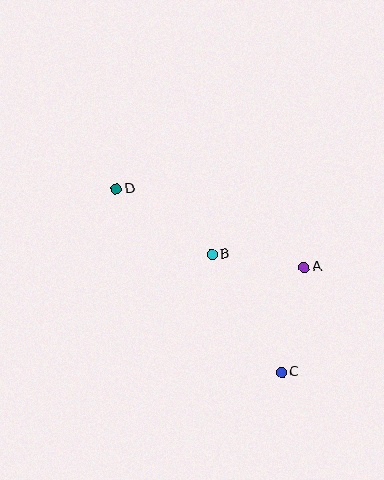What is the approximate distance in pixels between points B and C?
The distance between B and C is approximately 137 pixels.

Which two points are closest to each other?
Points A and B are closest to each other.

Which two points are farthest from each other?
Points C and D are farthest from each other.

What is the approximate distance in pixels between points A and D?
The distance between A and D is approximately 203 pixels.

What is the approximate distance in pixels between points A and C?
The distance between A and C is approximately 108 pixels.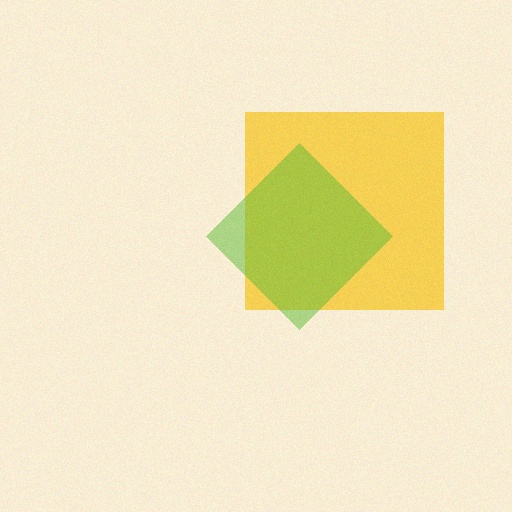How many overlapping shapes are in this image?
There are 2 overlapping shapes in the image.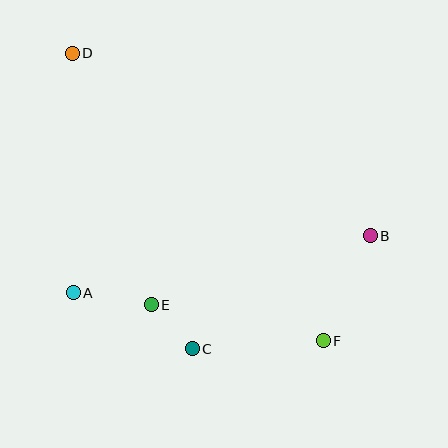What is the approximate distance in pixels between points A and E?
The distance between A and E is approximately 79 pixels.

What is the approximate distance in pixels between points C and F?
The distance between C and F is approximately 131 pixels.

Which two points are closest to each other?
Points C and E are closest to each other.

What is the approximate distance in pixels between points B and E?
The distance between B and E is approximately 230 pixels.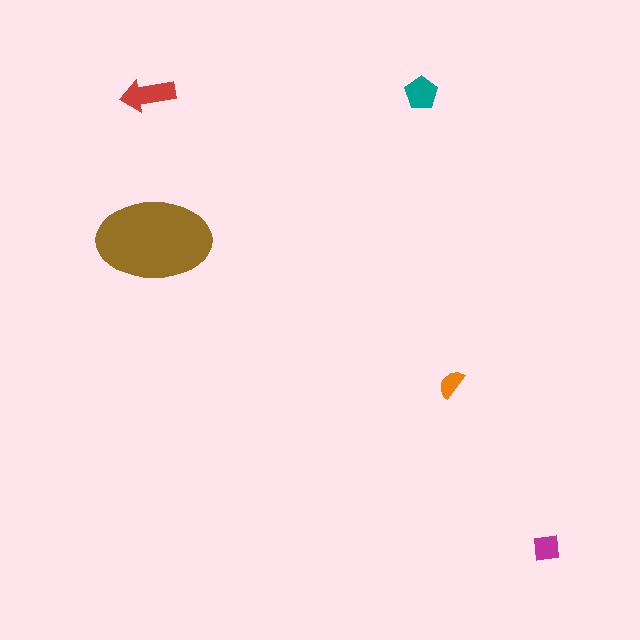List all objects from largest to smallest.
The brown ellipse, the red arrow, the teal pentagon, the magenta square, the orange semicircle.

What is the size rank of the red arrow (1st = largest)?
2nd.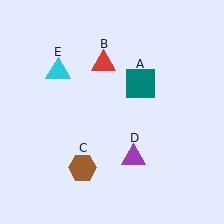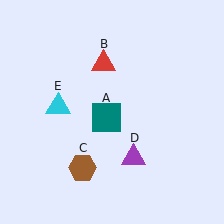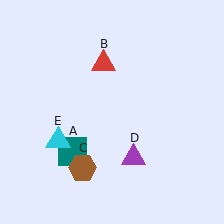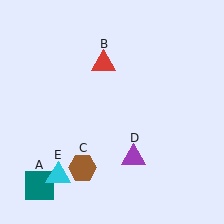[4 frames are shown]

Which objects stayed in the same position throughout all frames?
Red triangle (object B) and brown hexagon (object C) and purple triangle (object D) remained stationary.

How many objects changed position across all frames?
2 objects changed position: teal square (object A), cyan triangle (object E).